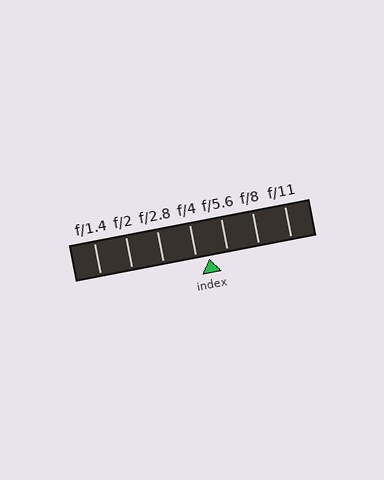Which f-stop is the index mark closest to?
The index mark is closest to f/4.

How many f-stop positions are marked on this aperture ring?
There are 7 f-stop positions marked.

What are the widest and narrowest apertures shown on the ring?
The widest aperture shown is f/1.4 and the narrowest is f/11.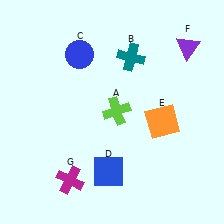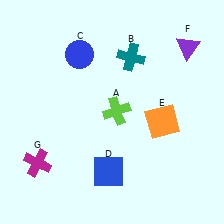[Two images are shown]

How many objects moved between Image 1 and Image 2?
1 object moved between the two images.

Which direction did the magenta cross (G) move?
The magenta cross (G) moved left.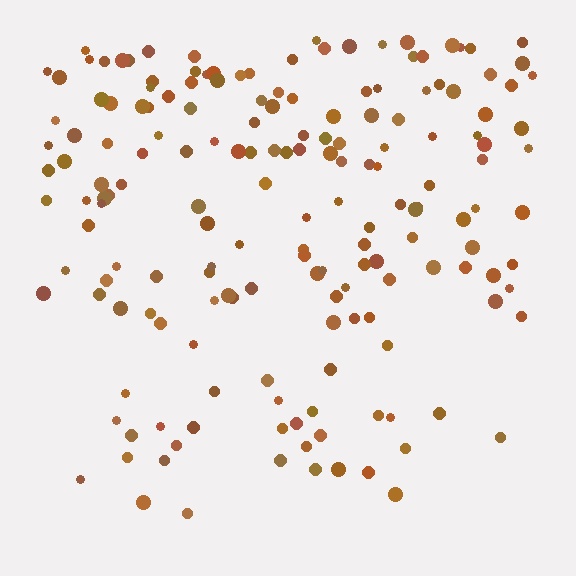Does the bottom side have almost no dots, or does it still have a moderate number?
Still a moderate number, just noticeably fewer than the top.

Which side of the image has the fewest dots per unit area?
The bottom.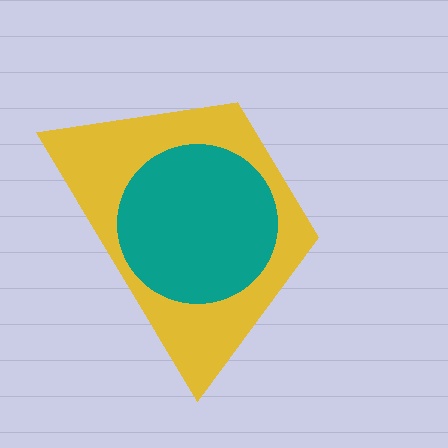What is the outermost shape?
The yellow trapezoid.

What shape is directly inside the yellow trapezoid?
The teal circle.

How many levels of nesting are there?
2.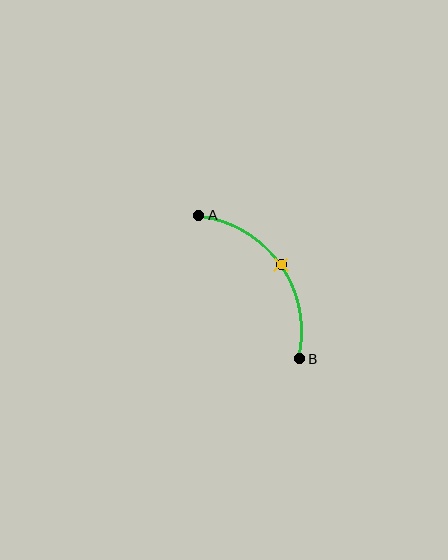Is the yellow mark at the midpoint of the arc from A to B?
Yes. The yellow mark lies on the arc at equal arc-length from both A and B — it is the arc midpoint.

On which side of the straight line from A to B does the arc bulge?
The arc bulges above and to the right of the straight line connecting A and B.